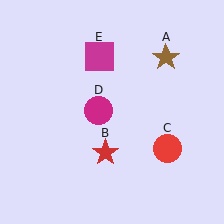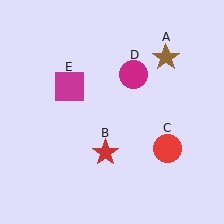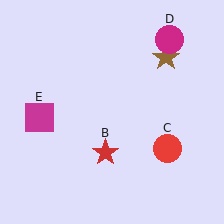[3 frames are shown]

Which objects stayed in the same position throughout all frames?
Brown star (object A) and red star (object B) and red circle (object C) remained stationary.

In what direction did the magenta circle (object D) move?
The magenta circle (object D) moved up and to the right.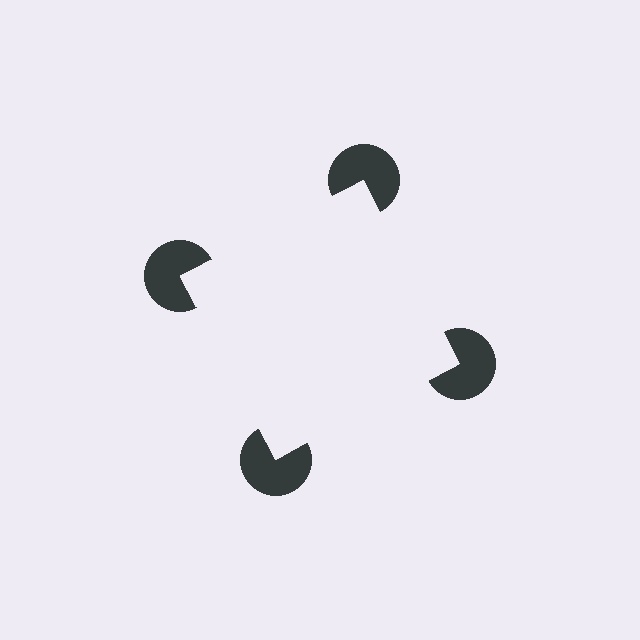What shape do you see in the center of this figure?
An illusory square — its edges are inferred from the aligned wedge cuts in the pac-man discs, not physically drawn.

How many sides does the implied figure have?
4 sides.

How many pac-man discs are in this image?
There are 4 — one at each vertex of the illusory square.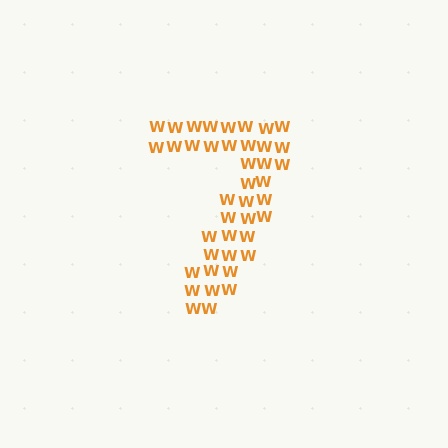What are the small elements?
The small elements are letter W's.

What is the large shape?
The large shape is the digit 7.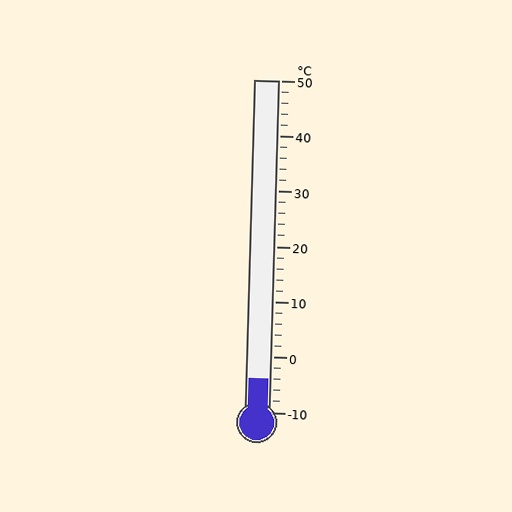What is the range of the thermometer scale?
The thermometer scale ranges from -10°C to 50°C.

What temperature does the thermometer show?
The thermometer shows approximately -4°C.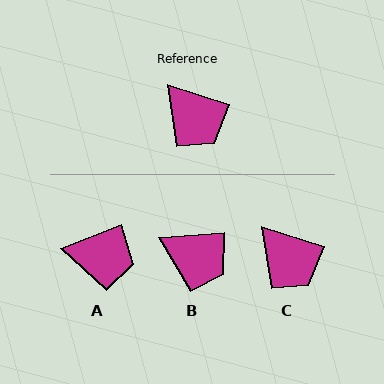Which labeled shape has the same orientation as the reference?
C.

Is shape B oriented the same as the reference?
No, it is off by about 22 degrees.